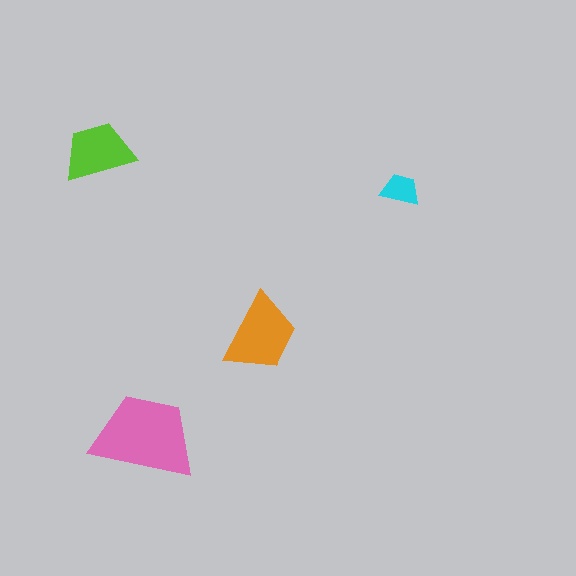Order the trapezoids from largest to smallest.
the pink one, the orange one, the lime one, the cyan one.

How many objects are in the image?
There are 4 objects in the image.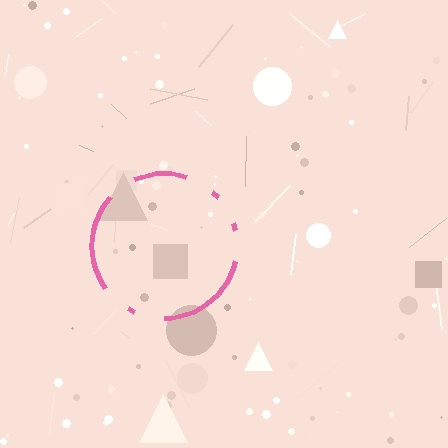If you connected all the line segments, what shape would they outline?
They would outline a circle.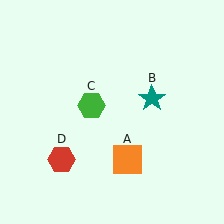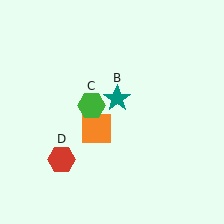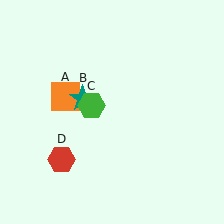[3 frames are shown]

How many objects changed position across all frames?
2 objects changed position: orange square (object A), teal star (object B).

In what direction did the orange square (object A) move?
The orange square (object A) moved up and to the left.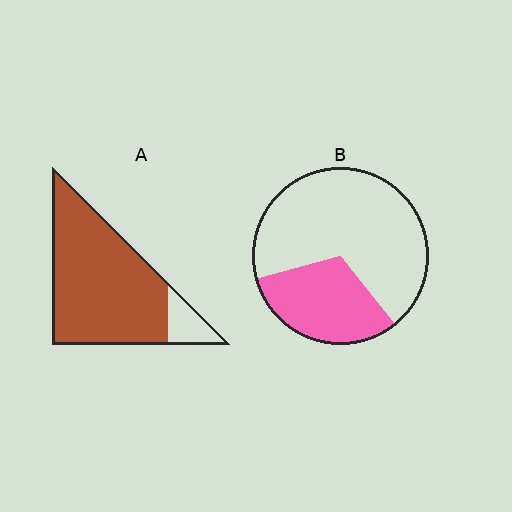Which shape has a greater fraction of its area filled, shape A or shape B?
Shape A.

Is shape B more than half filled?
No.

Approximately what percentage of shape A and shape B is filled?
A is approximately 90% and B is approximately 30%.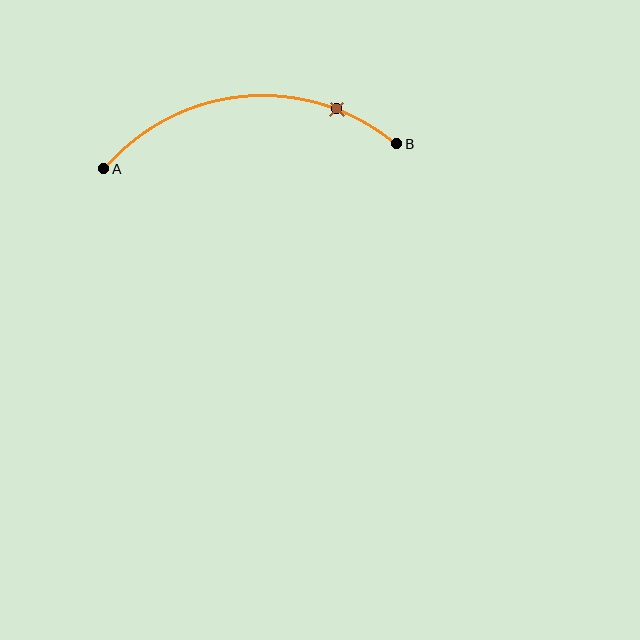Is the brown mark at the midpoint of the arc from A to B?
No. The brown mark lies on the arc but is closer to endpoint B. The arc midpoint would be at the point on the curve equidistant along the arc from both A and B.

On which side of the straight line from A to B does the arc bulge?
The arc bulges above the straight line connecting A and B.